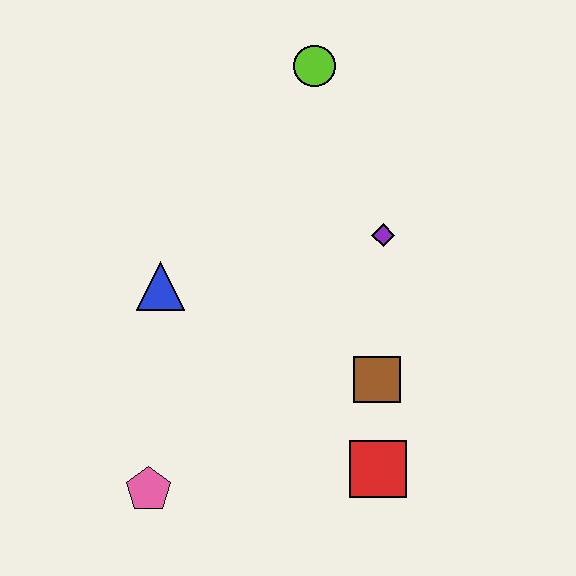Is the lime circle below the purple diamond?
No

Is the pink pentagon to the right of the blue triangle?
No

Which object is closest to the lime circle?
The purple diamond is closest to the lime circle.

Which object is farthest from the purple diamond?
The pink pentagon is farthest from the purple diamond.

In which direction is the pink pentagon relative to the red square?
The pink pentagon is to the left of the red square.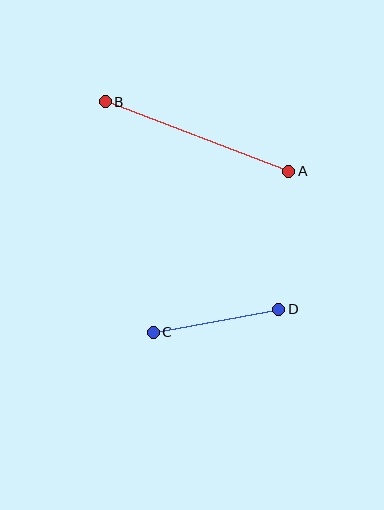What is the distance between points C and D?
The distance is approximately 128 pixels.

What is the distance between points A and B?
The distance is approximately 196 pixels.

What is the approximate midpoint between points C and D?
The midpoint is at approximately (216, 321) pixels.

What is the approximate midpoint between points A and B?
The midpoint is at approximately (197, 137) pixels.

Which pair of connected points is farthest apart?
Points A and B are farthest apart.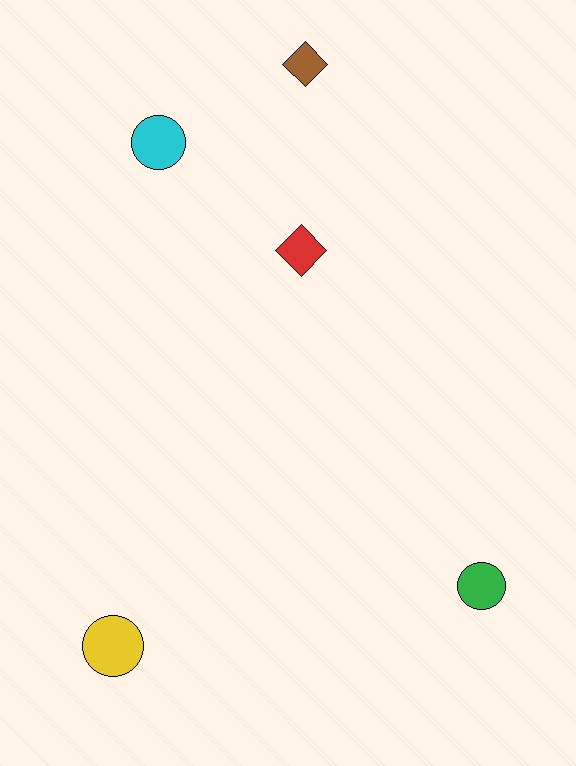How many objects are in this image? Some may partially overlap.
There are 5 objects.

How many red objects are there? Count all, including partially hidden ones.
There is 1 red object.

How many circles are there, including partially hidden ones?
There are 3 circles.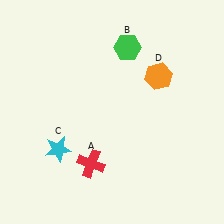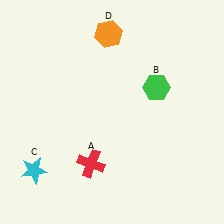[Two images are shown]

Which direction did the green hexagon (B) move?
The green hexagon (B) moved down.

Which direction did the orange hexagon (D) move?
The orange hexagon (D) moved left.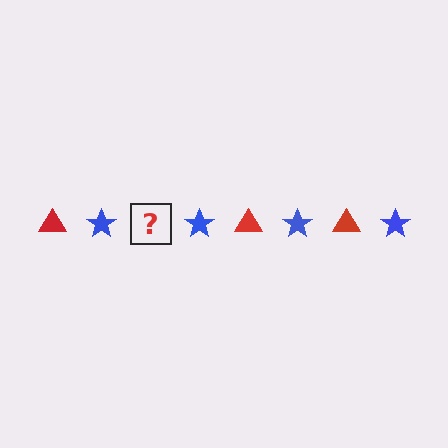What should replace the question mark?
The question mark should be replaced with a red triangle.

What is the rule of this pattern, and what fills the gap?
The rule is that the pattern alternates between red triangle and blue star. The gap should be filled with a red triangle.